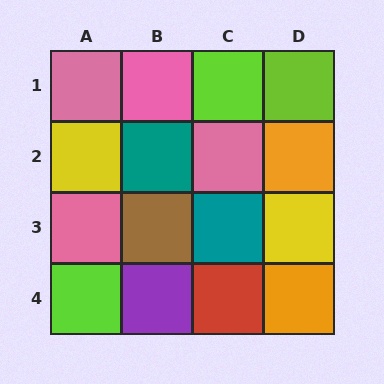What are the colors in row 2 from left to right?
Yellow, teal, pink, orange.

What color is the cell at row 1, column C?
Lime.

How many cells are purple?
1 cell is purple.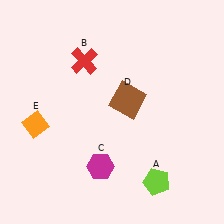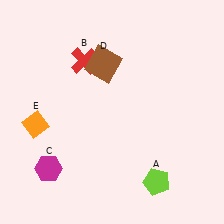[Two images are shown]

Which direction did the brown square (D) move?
The brown square (D) moved up.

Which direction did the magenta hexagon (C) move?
The magenta hexagon (C) moved left.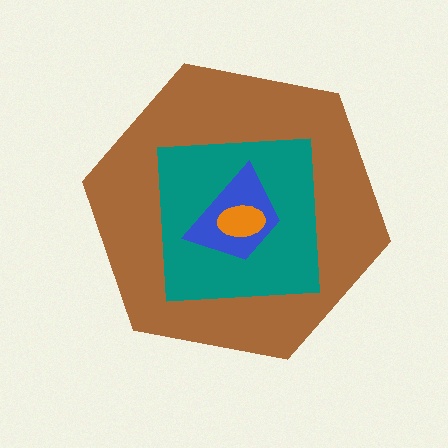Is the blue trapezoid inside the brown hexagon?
Yes.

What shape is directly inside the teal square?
The blue trapezoid.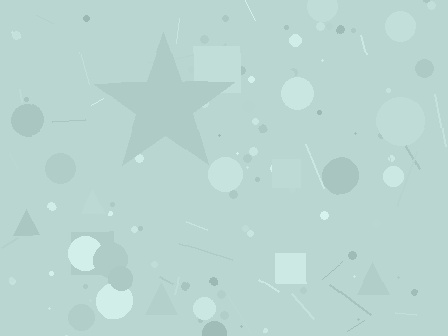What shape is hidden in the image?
A star is hidden in the image.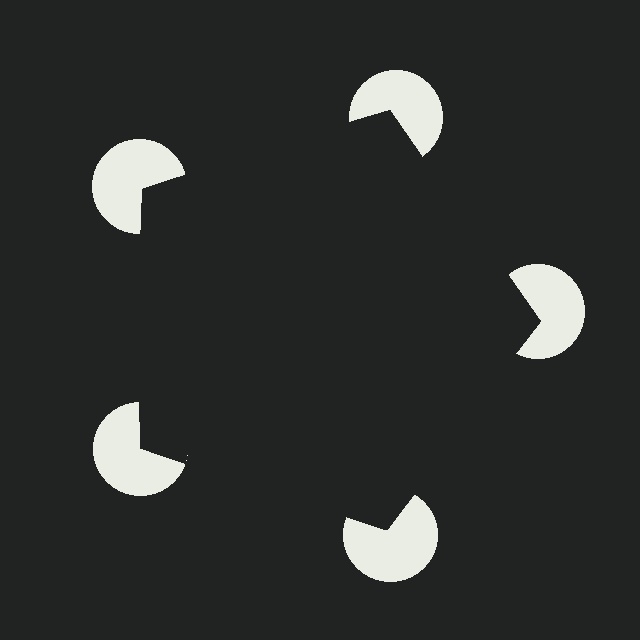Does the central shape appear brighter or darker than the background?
It typically appears slightly darker than the background, even though no actual brightness change is drawn.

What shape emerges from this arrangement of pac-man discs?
An illusory pentagon — its edges are inferred from the aligned wedge cuts in the pac-man discs, not physically drawn.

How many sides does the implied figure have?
5 sides.